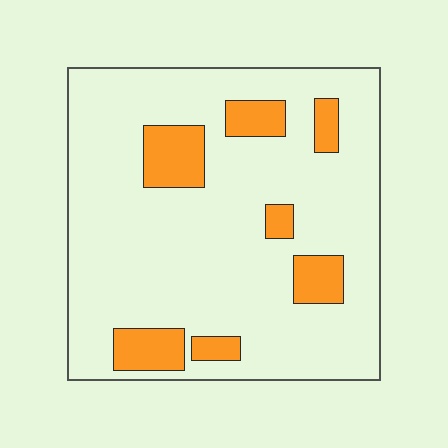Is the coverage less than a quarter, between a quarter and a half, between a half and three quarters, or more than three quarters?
Less than a quarter.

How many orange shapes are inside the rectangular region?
7.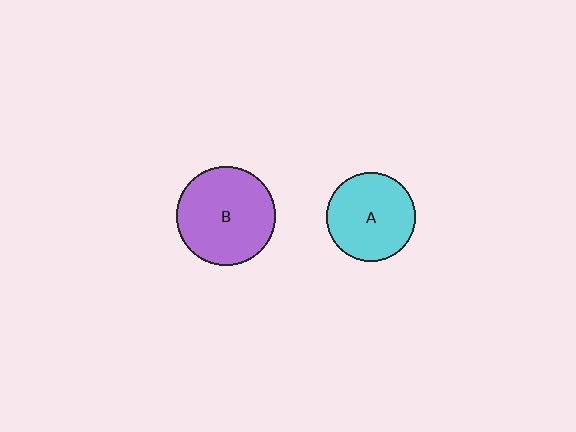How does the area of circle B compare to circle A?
Approximately 1.2 times.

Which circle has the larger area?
Circle B (purple).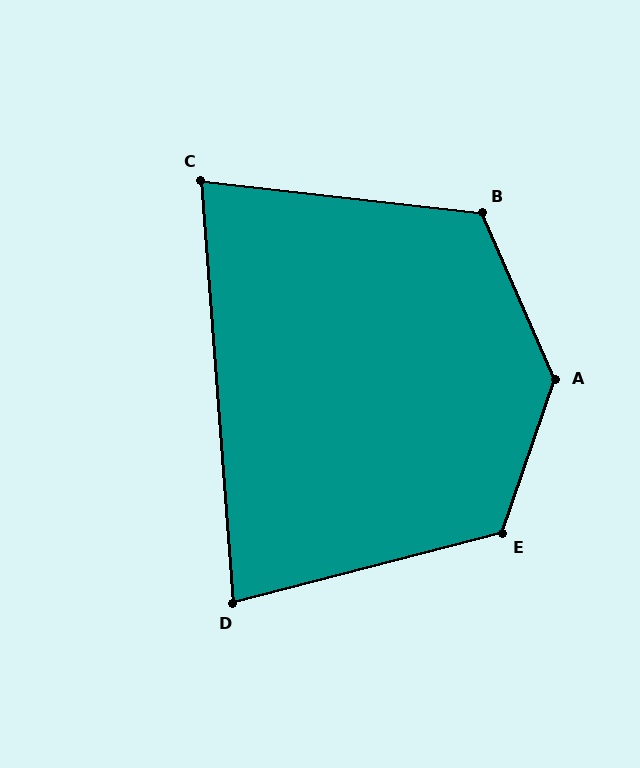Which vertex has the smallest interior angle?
C, at approximately 79 degrees.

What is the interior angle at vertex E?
Approximately 124 degrees (obtuse).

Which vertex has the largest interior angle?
A, at approximately 137 degrees.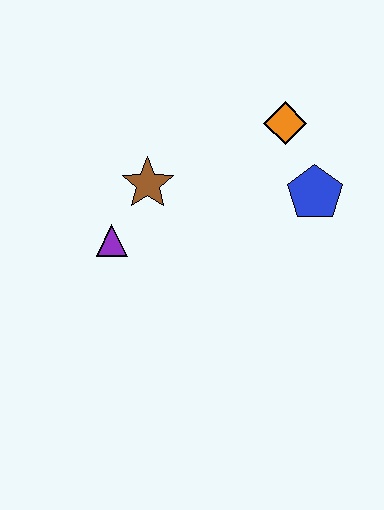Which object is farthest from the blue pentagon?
The purple triangle is farthest from the blue pentagon.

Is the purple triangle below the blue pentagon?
Yes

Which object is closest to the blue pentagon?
The orange diamond is closest to the blue pentagon.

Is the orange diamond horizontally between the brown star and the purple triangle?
No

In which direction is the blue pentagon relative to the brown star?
The blue pentagon is to the right of the brown star.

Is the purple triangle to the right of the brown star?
No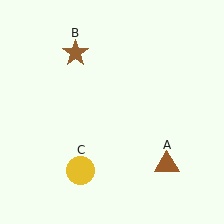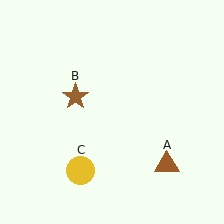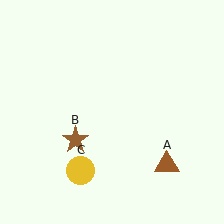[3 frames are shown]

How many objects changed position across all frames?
1 object changed position: brown star (object B).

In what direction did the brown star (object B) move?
The brown star (object B) moved down.